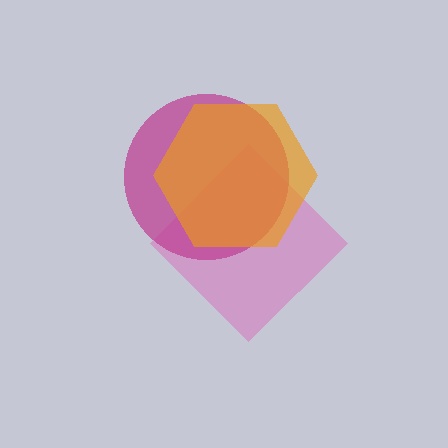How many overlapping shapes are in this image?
There are 3 overlapping shapes in the image.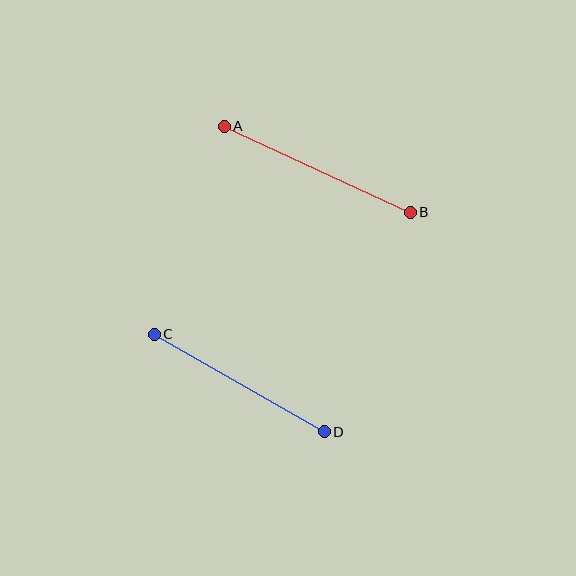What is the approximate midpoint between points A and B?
The midpoint is at approximately (317, 169) pixels.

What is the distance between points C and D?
The distance is approximately 196 pixels.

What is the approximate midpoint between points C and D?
The midpoint is at approximately (239, 383) pixels.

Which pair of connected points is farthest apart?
Points A and B are farthest apart.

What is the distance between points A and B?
The distance is approximately 205 pixels.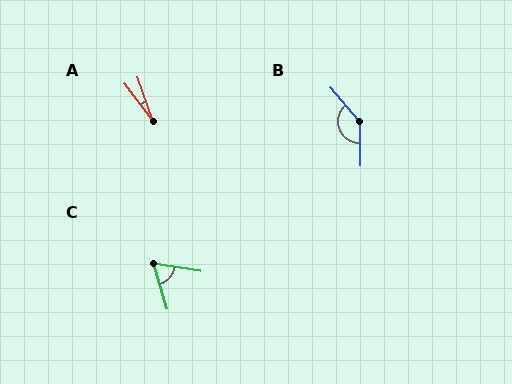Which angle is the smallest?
A, at approximately 19 degrees.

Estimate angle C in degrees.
Approximately 65 degrees.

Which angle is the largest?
B, at approximately 141 degrees.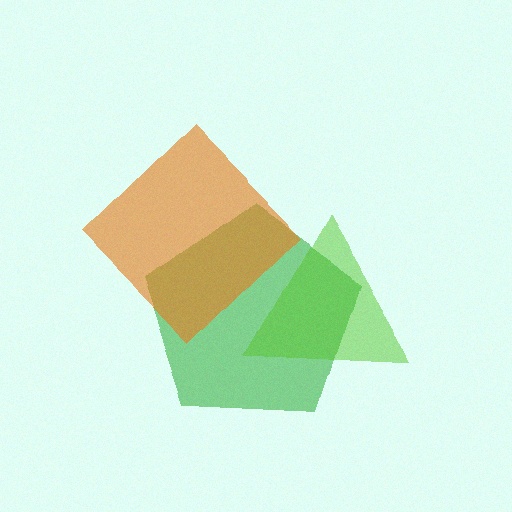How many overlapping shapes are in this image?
There are 3 overlapping shapes in the image.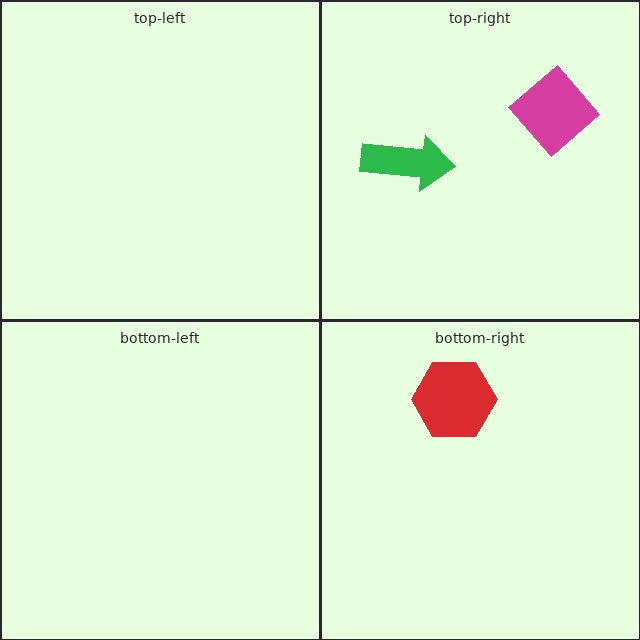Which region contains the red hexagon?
The bottom-right region.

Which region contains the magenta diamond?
The top-right region.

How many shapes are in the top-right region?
2.